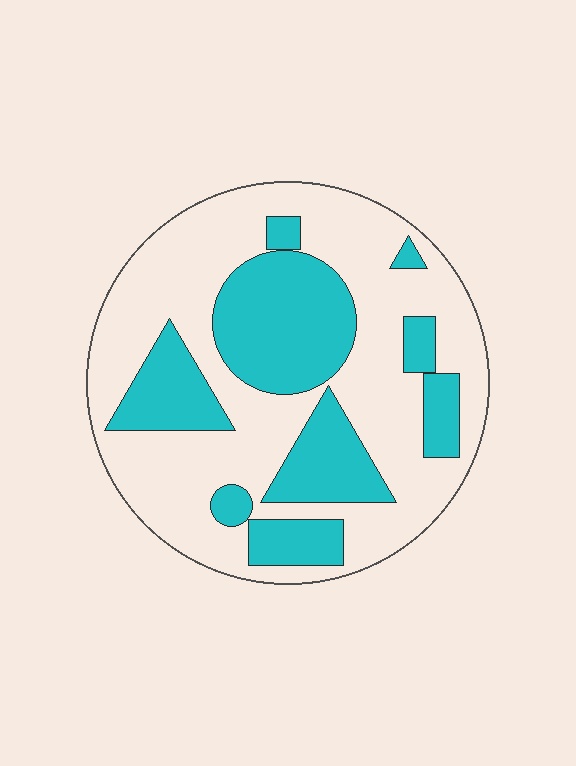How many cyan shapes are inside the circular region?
9.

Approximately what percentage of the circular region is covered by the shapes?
Approximately 35%.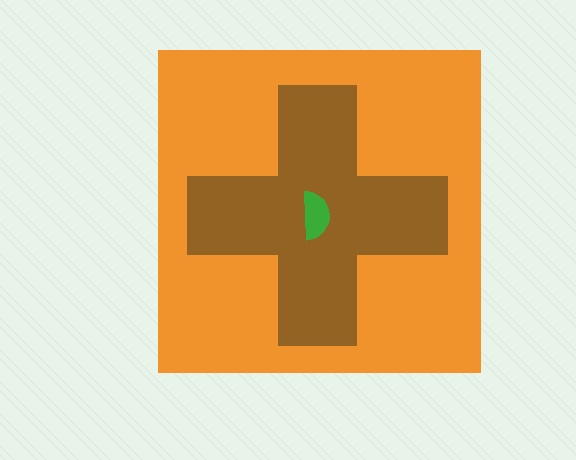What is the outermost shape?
The orange square.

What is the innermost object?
The green semicircle.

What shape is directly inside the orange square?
The brown cross.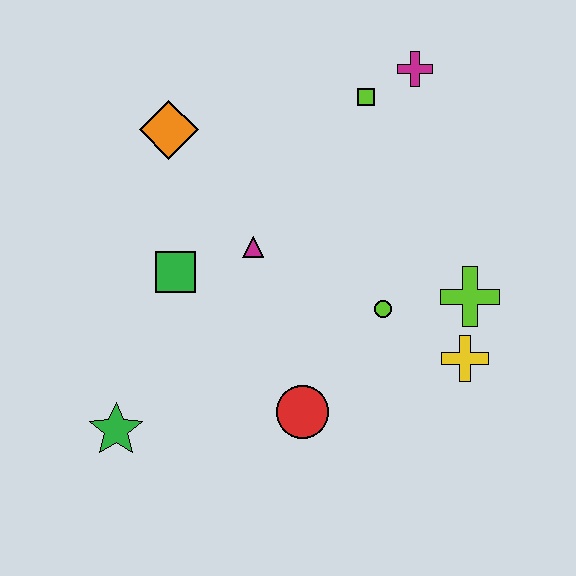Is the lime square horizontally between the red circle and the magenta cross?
Yes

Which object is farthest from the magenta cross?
The green star is farthest from the magenta cross.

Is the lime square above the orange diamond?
Yes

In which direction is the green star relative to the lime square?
The green star is below the lime square.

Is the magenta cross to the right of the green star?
Yes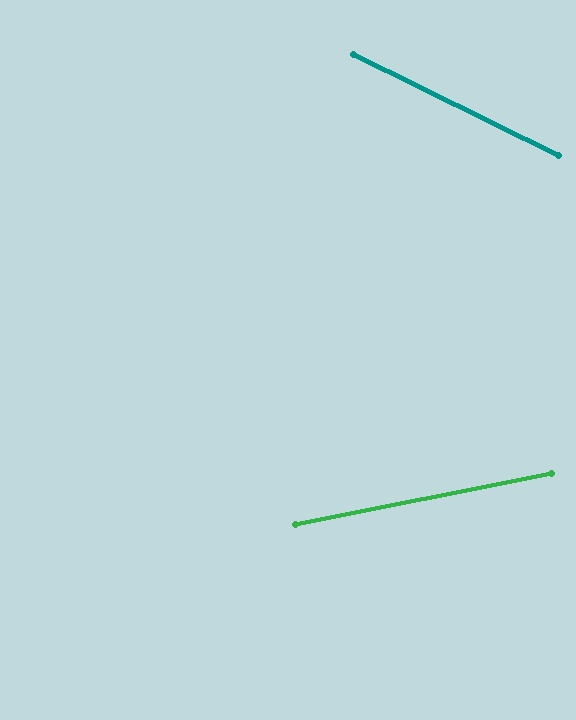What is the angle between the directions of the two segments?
Approximately 38 degrees.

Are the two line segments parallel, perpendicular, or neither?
Neither parallel nor perpendicular — they differ by about 38°.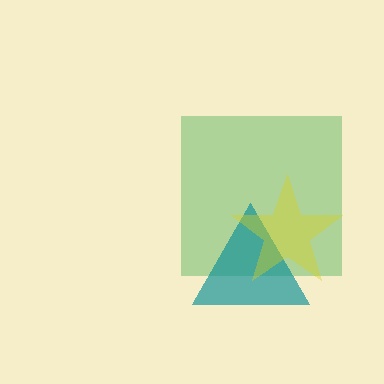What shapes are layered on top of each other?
The layered shapes are: a green square, a teal triangle, a yellow star.